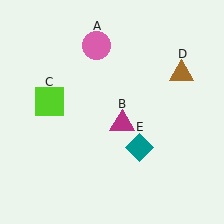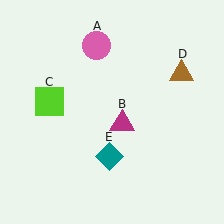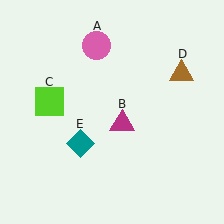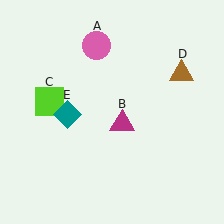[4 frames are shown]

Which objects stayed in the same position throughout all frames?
Pink circle (object A) and magenta triangle (object B) and lime square (object C) and brown triangle (object D) remained stationary.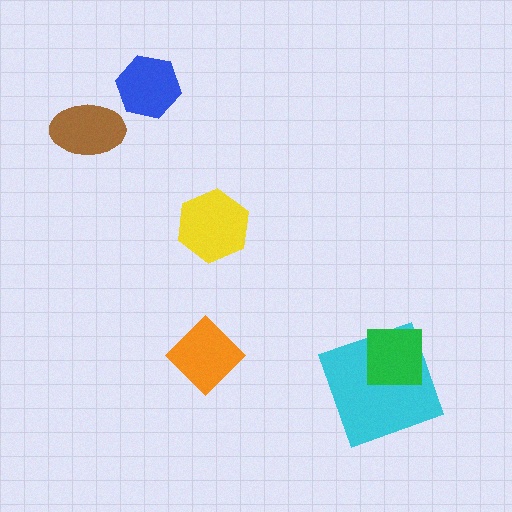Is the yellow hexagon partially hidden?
No, no other shape covers it.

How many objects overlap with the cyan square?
1 object overlaps with the cyan square.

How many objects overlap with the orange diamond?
0 objects overlap with the orange diamond.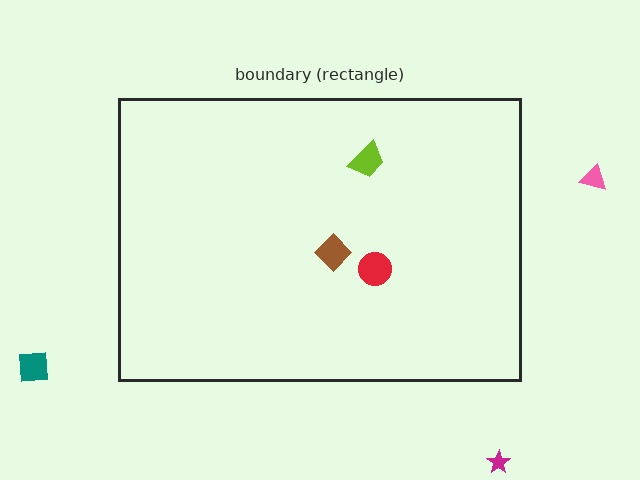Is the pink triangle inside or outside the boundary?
Outside.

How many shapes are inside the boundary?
3 inside, 3 outside.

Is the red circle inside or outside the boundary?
Inside.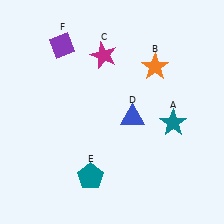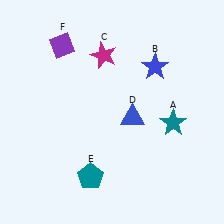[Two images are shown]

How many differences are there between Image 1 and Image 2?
There is 1 difference between the two images.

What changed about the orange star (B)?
In Image 1, B is orange. In Image 2, it changed to blue.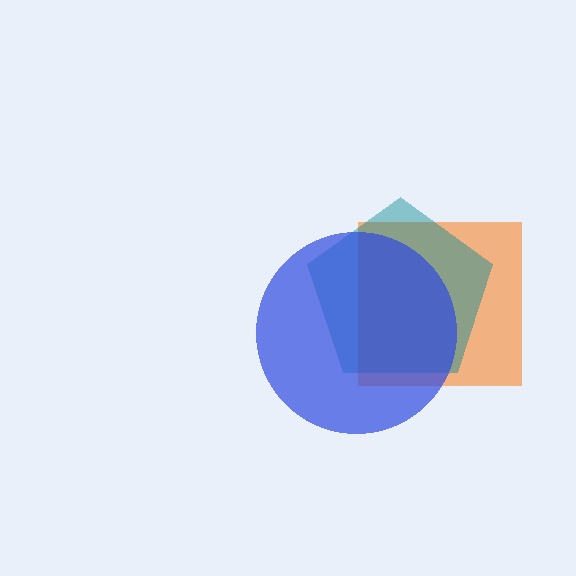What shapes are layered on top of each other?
The layered shapes are: an orange square, a teal pentagon, a blue circle.